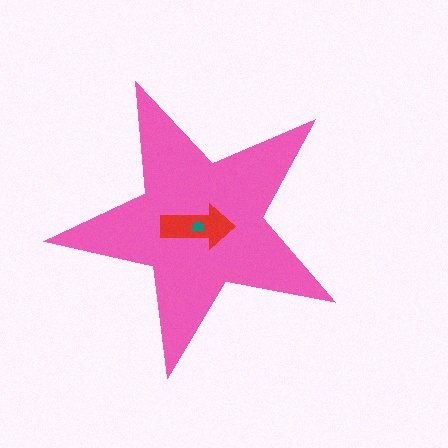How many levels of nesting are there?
3.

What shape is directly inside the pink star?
The red arrow.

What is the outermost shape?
The pink star.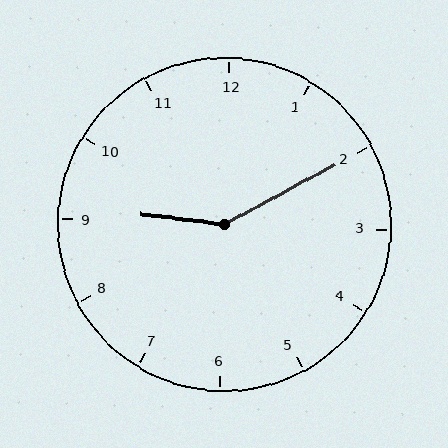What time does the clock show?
9:10.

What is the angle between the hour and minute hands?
Approximately 145 degrees.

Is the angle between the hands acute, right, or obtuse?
It is obtuse.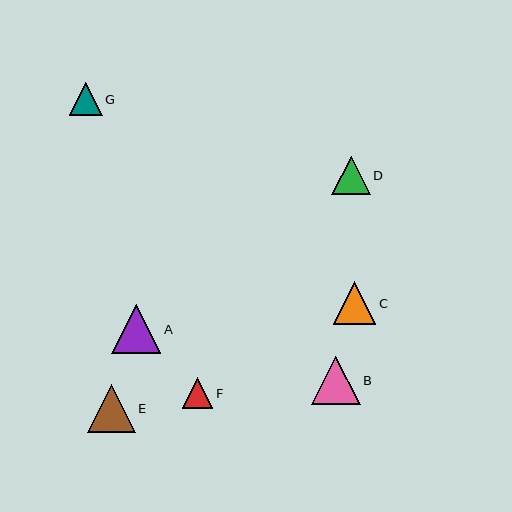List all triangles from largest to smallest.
From largest to smallest: A, B, E, C, D, G, F.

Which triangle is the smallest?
Triangle F is the smallest with a size of approximately 31 pixels.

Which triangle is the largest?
Triangle A is the largest with a size of approximately 49 pixels.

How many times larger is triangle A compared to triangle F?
Triangle A is approximately 1.6 times the size of triangle F.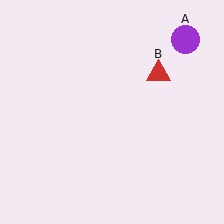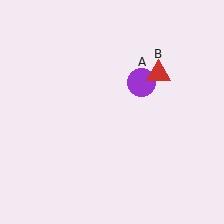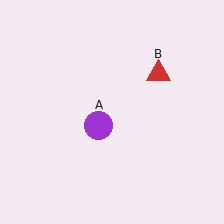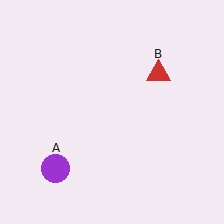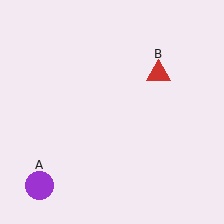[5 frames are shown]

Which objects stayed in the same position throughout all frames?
Red triangle (object B) remained stationary.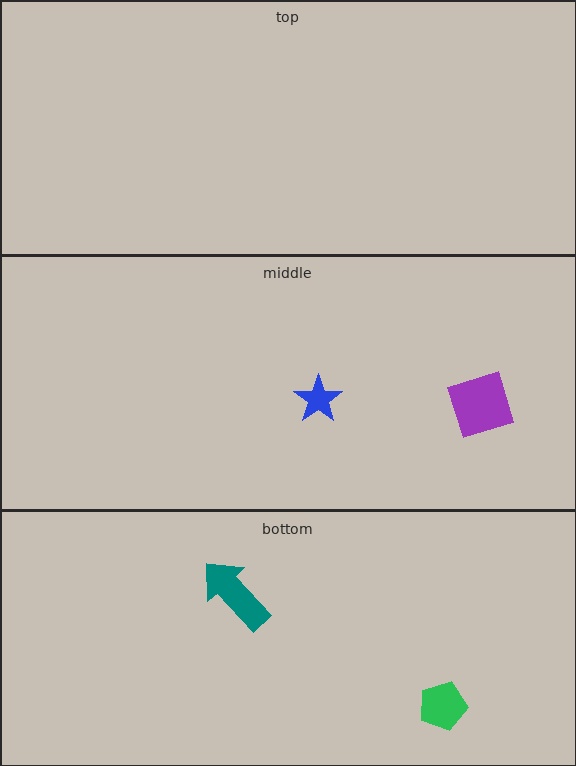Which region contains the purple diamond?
The middle region.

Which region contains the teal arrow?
The bottom region.